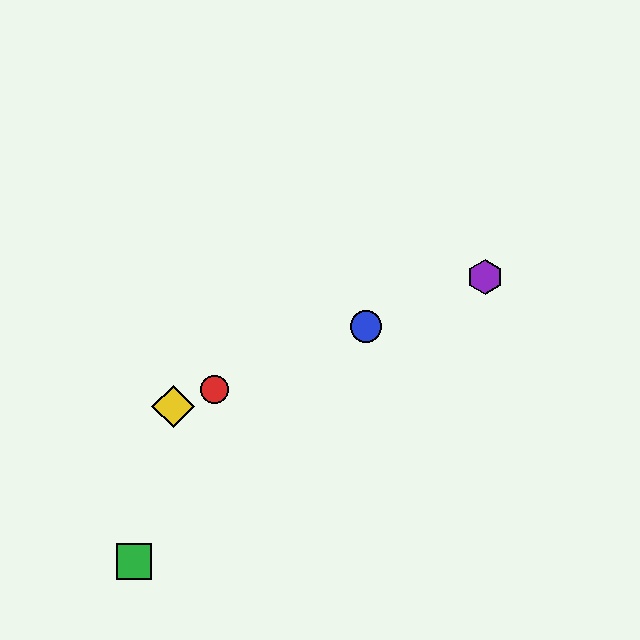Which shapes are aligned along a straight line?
The red circle, the blue circle, the yellow diamond, the purple hexagon are aligned along a straight line.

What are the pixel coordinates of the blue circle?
The blue circle is at (366, 326).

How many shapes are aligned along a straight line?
4 shapes (the red circle, the blue circle, the yellow diamond, the purple hexagon) are aligned along a straight line.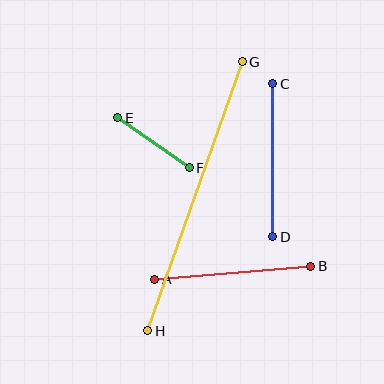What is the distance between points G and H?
The distance is approximately 285 pixels.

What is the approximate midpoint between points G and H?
The midpoint is at approximately (195, 196) pixels.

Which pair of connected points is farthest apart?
Points G and H are farthest apart.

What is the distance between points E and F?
The distance is approximately 87 pixels.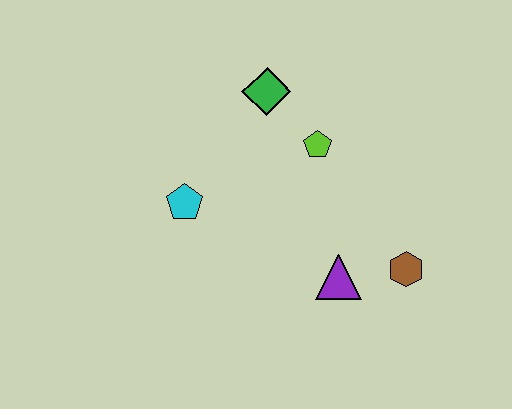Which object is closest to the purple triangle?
The brown hexagon is closest to the purple triangle.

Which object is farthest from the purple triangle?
The green diamond is farthest from the purple triangle.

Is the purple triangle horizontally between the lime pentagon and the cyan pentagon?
No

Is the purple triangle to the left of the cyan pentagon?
No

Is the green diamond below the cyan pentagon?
No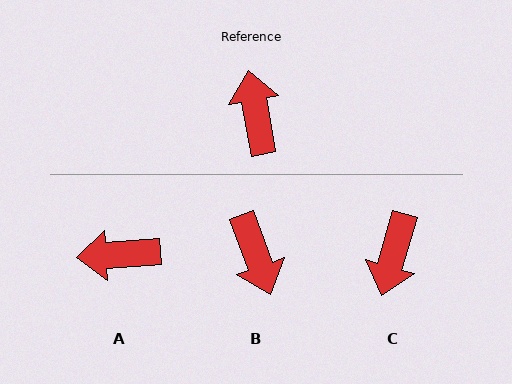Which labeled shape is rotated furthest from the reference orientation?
B, about 170 degrees away.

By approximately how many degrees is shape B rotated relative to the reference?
Approximately 170 degrees clockwise.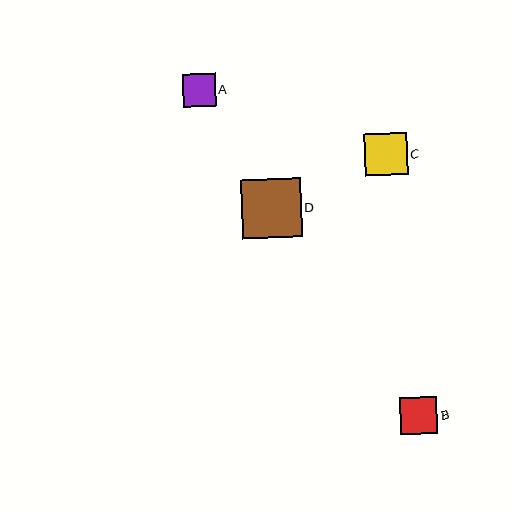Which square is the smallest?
Square A is the smallest with a size of approximately 32 pixels.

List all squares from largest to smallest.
From largest to smallest: D, C, B, A.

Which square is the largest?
Square D is the largest with a size of approximately 59 pixels.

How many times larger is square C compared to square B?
Square C is approximately 1.1 times the size of square B.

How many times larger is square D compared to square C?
Square D is approximately 1.4 times the size of square C.